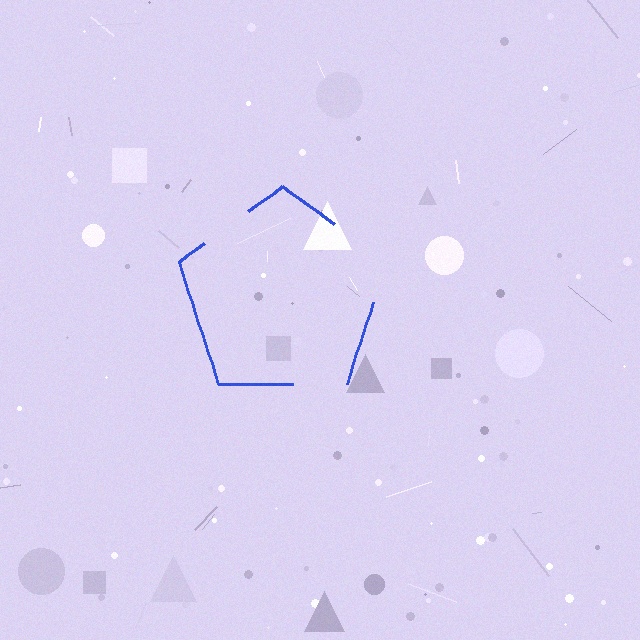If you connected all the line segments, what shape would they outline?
They would outline a pentagon.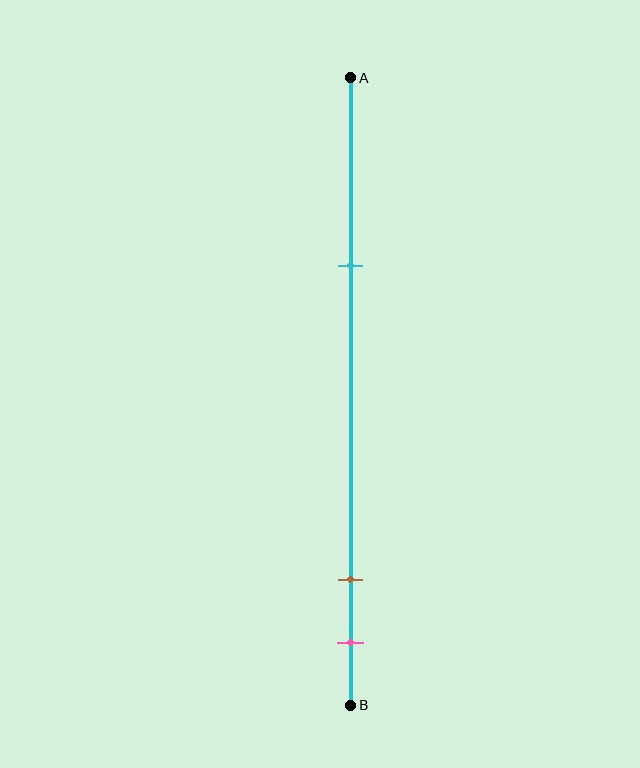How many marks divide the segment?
There are 3 marks dividing the segment.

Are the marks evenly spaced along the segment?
No, the marks are not evenly spaced.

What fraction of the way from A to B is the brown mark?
The brown mark is approximately 80% (0.8) of the way from A to B.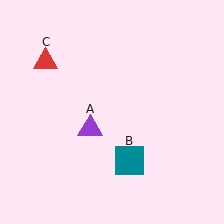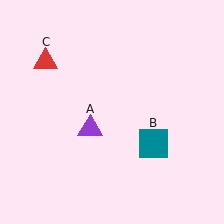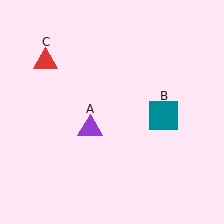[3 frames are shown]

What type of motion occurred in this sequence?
The teal square (object B) rotated counterclockwise around the center of the scene.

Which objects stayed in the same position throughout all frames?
Purple triangle (object A) and red triangle (object C) remained stationary.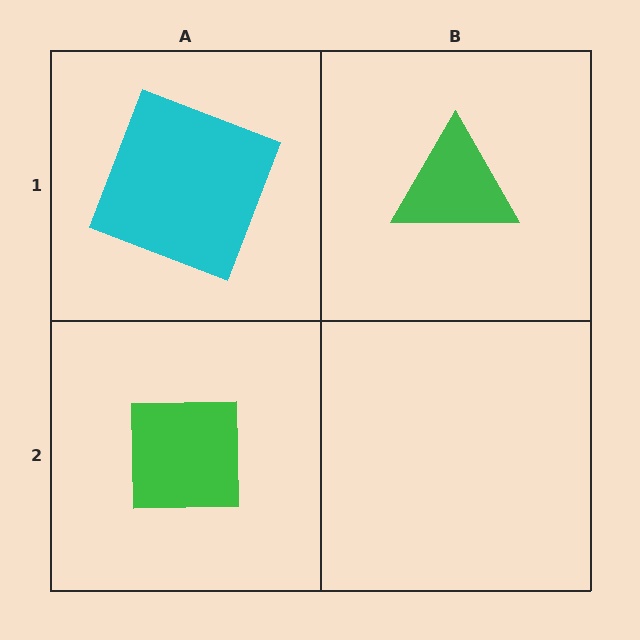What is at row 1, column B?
A green triangle.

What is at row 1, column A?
A cyan square.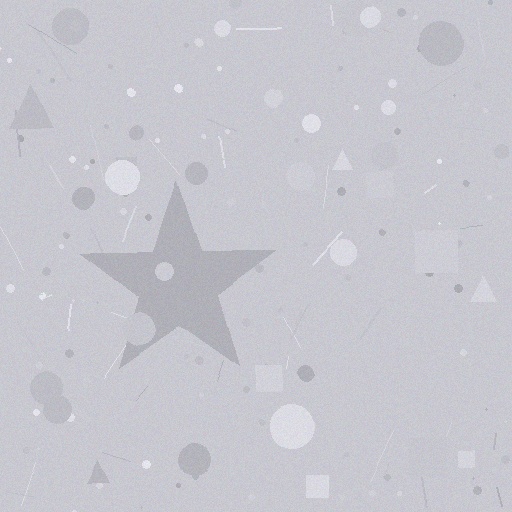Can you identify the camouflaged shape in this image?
The camouflaged shape is a star.